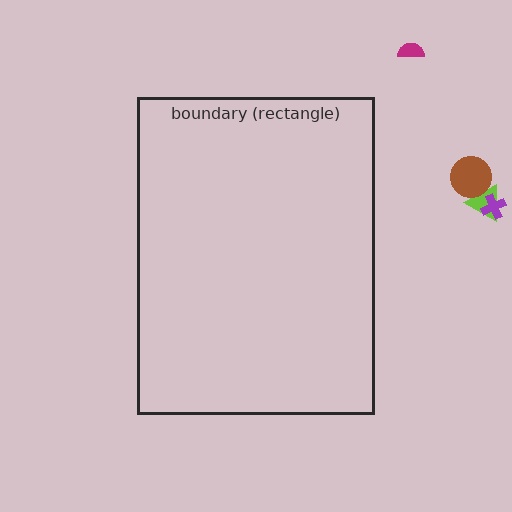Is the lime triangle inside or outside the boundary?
Outside.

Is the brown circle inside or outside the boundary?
Outside.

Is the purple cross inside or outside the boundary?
Outside.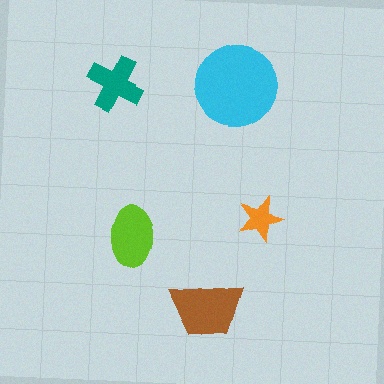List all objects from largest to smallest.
The cyan circle, the brown trapezoid, the lime ellipse, the teal cross, the orange star.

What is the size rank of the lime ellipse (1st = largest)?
3rd.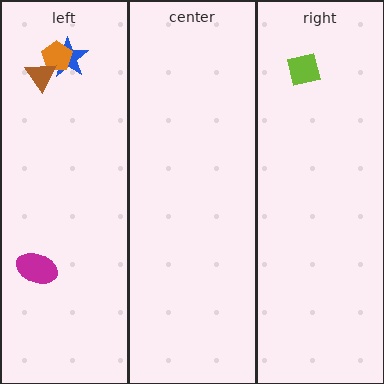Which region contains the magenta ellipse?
The left region.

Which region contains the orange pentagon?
The left region.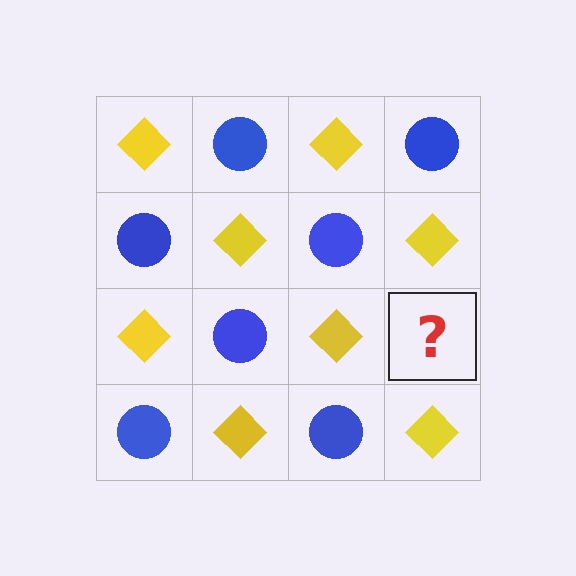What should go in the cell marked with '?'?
The missing cell should contain a blue circle.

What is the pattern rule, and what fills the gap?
The rule is that it alternates yellow diamond and blue circle in a checkerboard pattern. The gap should be filled with a blue circle.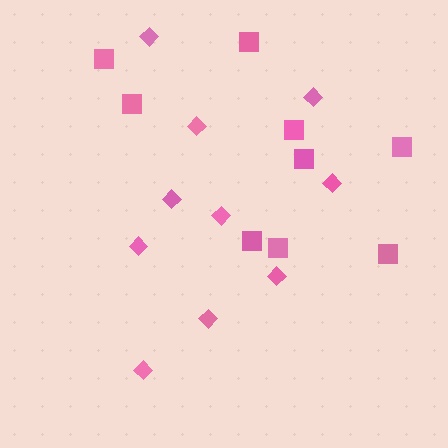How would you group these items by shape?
There are 2 groups: one group of squares (9) and one group of diamonds (10).